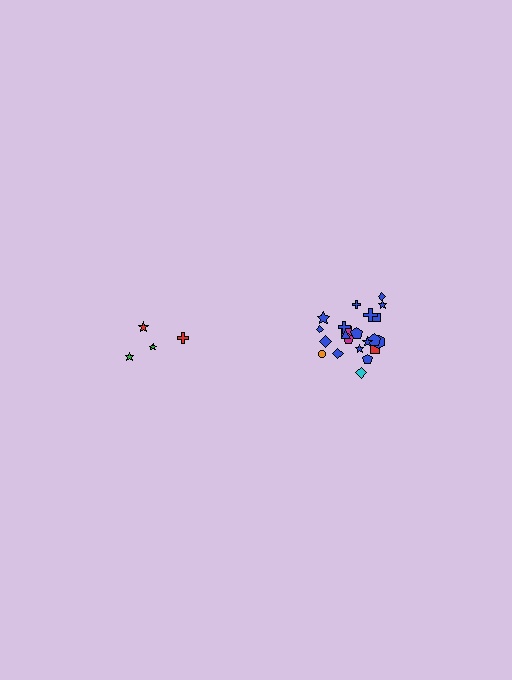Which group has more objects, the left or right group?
The right group.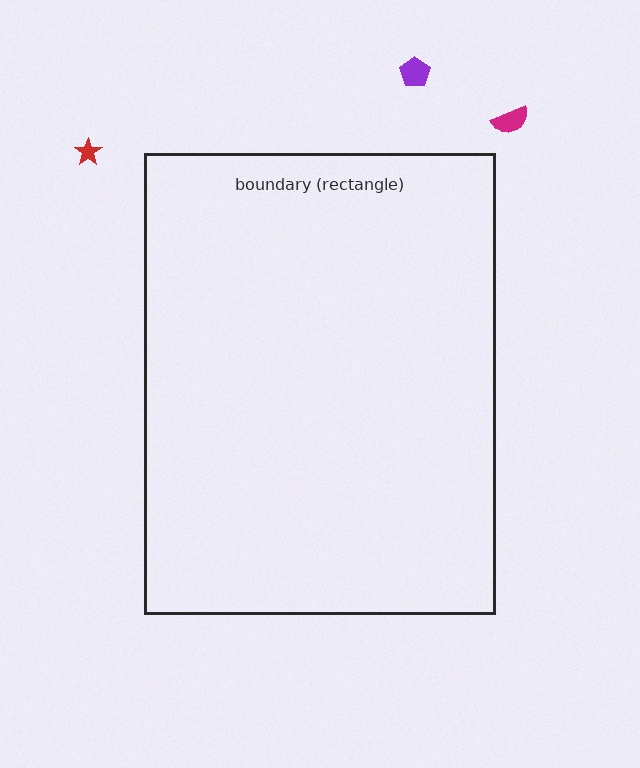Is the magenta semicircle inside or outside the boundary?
Outside.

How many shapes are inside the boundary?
0 inside, 3 outside.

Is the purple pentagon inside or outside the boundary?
Outside.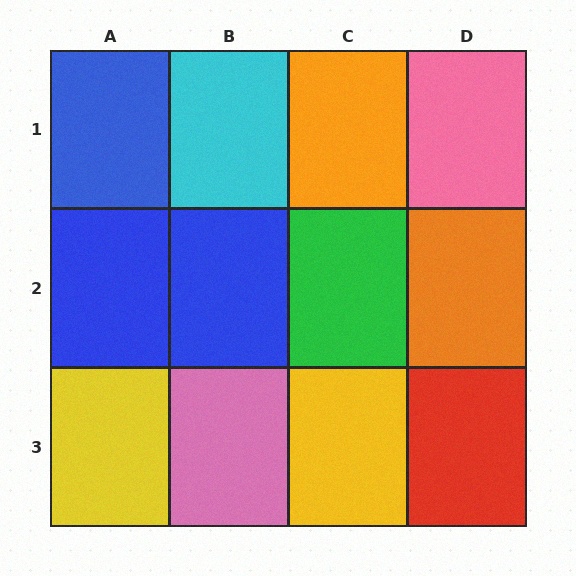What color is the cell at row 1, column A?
Blue.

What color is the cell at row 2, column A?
Blue.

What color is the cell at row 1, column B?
Cyan.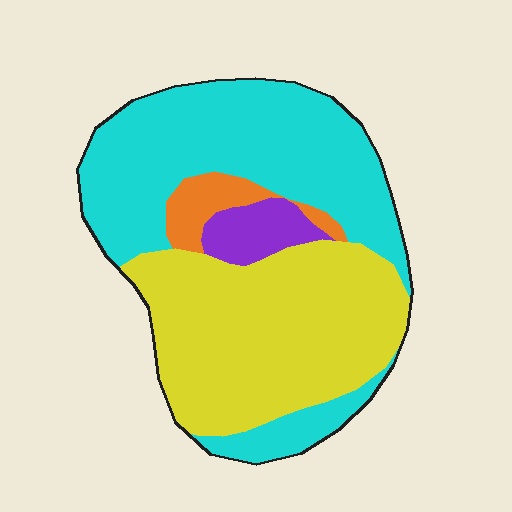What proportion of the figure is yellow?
Yellow takes up about two fifths (2/5) of the figure.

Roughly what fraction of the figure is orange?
Orange covers 6% of the figure.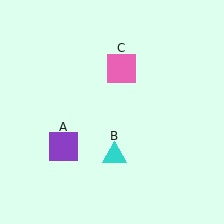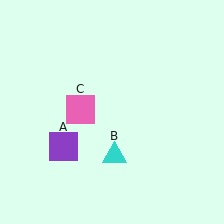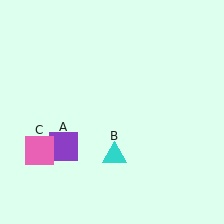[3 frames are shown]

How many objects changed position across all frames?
1 object changed position: pink square (object C).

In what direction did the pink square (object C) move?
The pink square (object C) moved down and to the left.